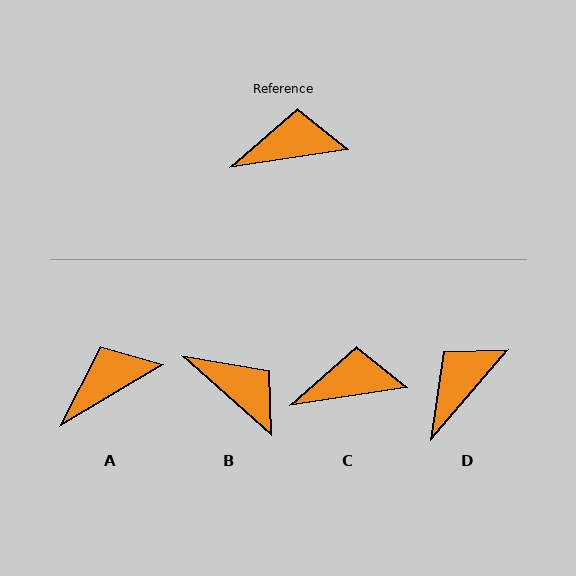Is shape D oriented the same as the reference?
No, it is off by about 41 degrees.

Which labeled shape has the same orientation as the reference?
C.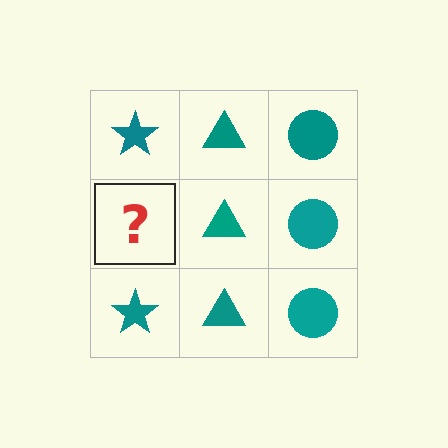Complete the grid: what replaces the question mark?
The question mark should be replaced with a teal star.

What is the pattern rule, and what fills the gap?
The rule is that each column has a consistent shape. The gap should be filled with a teal star.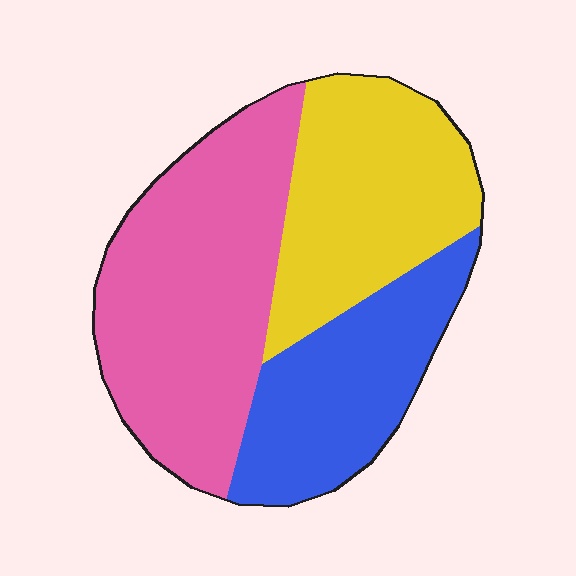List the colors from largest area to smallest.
From largest to smallest: pink, yellow, blue.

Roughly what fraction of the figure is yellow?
Yellow covers roughly 30% of the figure.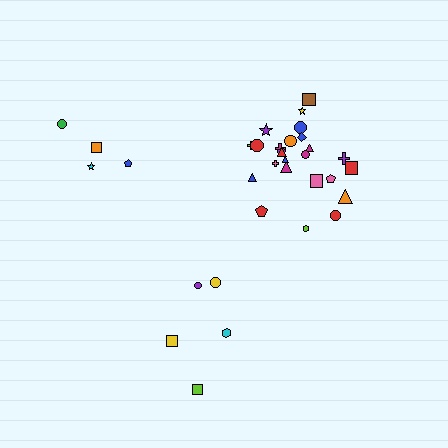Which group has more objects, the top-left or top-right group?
The top-right group.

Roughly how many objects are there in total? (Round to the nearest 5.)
Roughly 35 objects in total.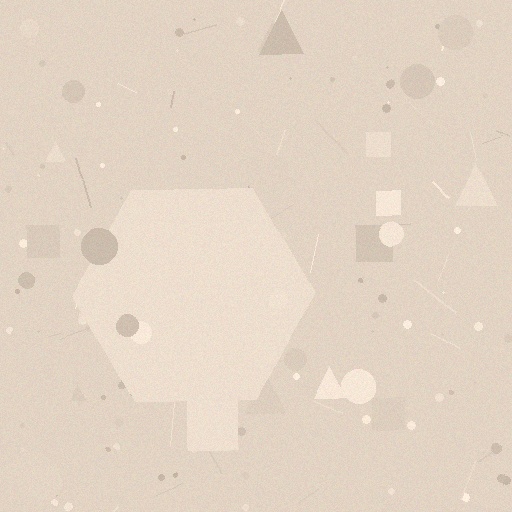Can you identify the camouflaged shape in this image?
The camouflaged shape is a hexagon.